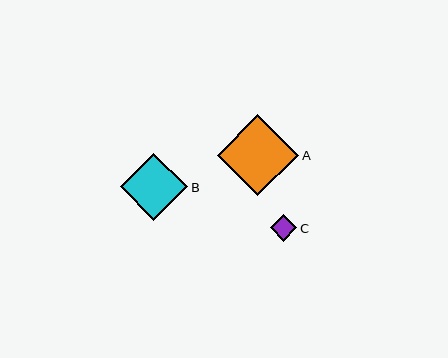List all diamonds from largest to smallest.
From largest to smallest: A, B, C.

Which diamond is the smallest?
Diamond C is the smallest with a size of approximately 27 pixels.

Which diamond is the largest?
Diamond A is the largest with a size of approximately 81 pixels.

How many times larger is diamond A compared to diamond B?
Diamond A is approximately 1.2 times the size of diamond B.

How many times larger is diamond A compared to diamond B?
Diamond A is approximately 1.2 times the size of diamond B.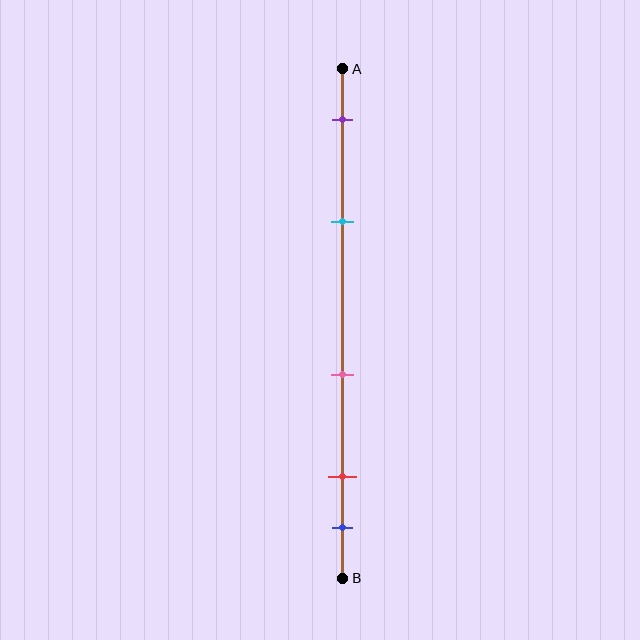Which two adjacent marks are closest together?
The red and blue marks are the closest adjacent pair.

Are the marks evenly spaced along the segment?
No, the marks are not evenly spaced.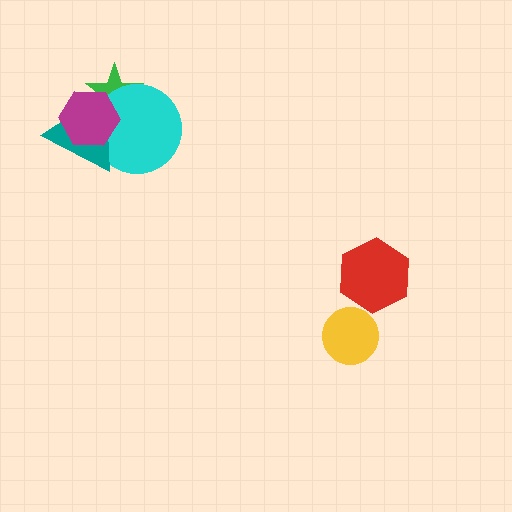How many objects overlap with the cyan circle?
3 objects overlap with the cyan circle.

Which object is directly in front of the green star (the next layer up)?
The cyan circle is directly in front of the green star.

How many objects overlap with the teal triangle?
3 objects overlap with the teal triangle.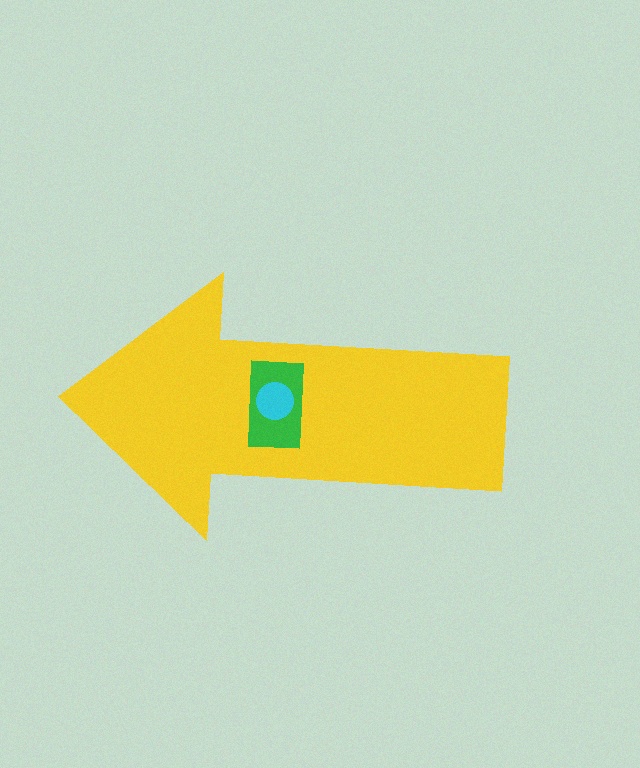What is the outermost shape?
The yellow arrow.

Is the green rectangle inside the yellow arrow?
Yes.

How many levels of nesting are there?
3.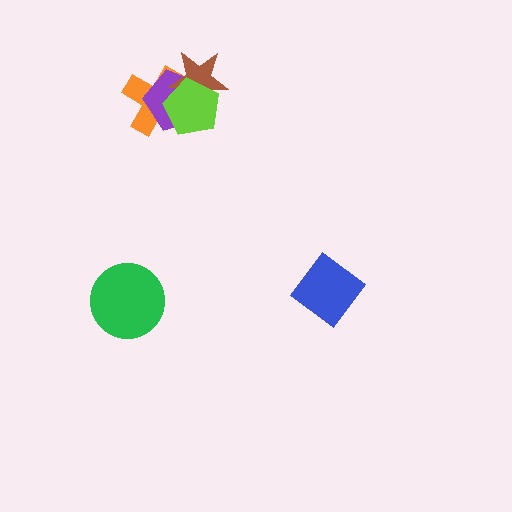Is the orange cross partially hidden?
Yes, it is partially covered by another shape.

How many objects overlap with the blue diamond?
0 objects overlap with the blue diamond.